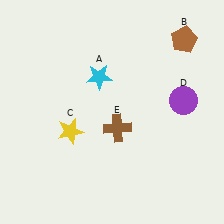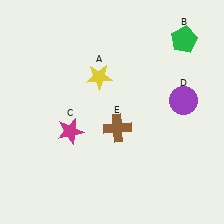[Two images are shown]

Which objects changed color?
A changed from cyan to yellow. B changed from brown to green. C changed from yellow to magenta.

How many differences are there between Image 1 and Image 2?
There are 3 differences between the two images.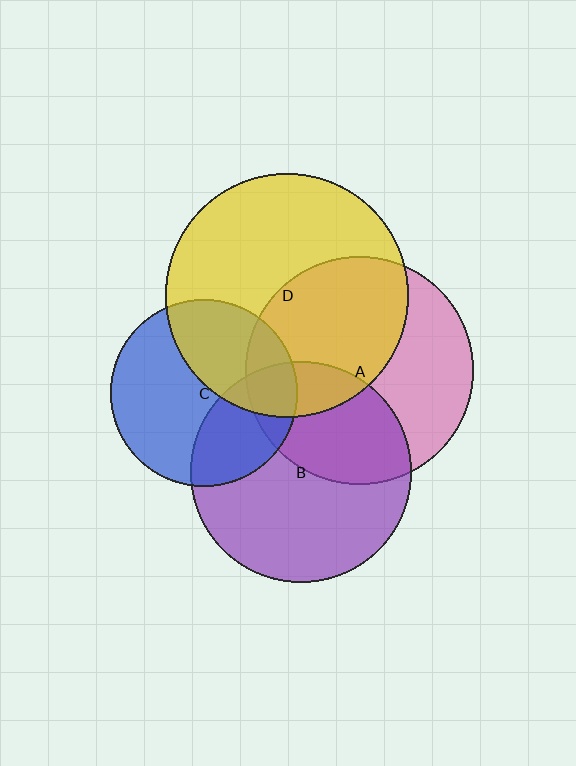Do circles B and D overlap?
Yes.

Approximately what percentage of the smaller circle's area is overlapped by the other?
Approximately 15%.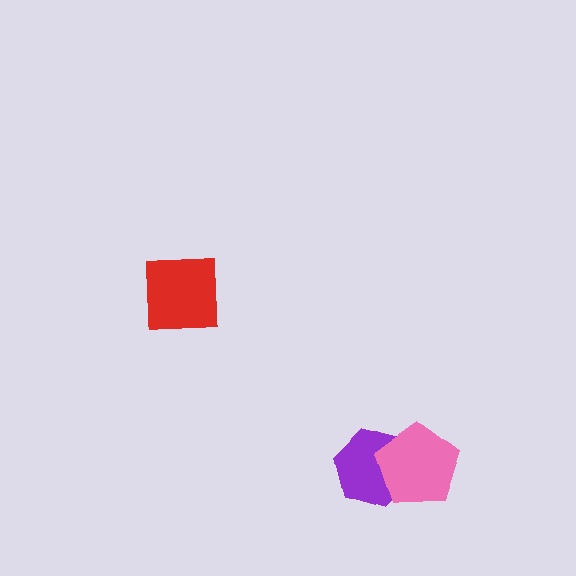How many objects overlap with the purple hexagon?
1 object overlaps with the purple hexagon.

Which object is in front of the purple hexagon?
The pink pentagon is in front of the purple hexagon.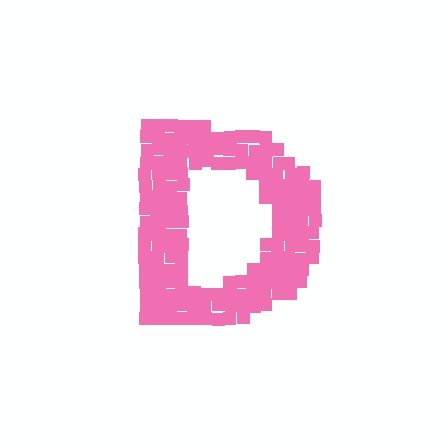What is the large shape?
The large shape is the letter D.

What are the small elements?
The small elements are squares.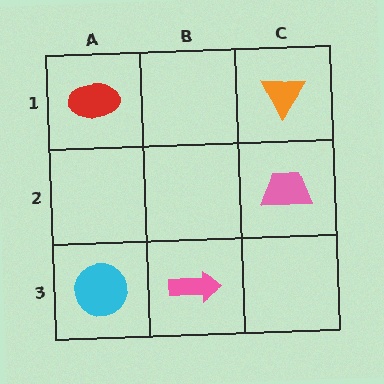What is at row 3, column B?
A pink arrow.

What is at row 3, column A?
A cyan circle.